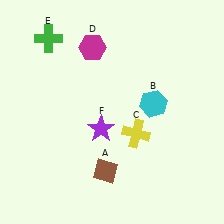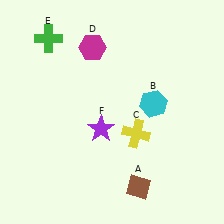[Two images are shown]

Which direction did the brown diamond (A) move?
The brown diamond (A) moved right.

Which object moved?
The brown diamond (A) moved right.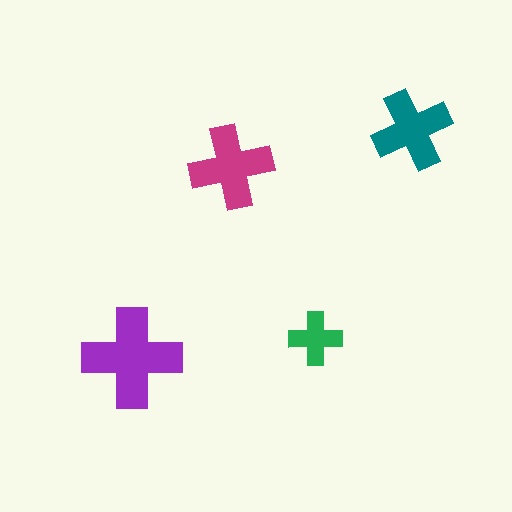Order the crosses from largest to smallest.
the purple one, the magenta one, the teal one, the green one.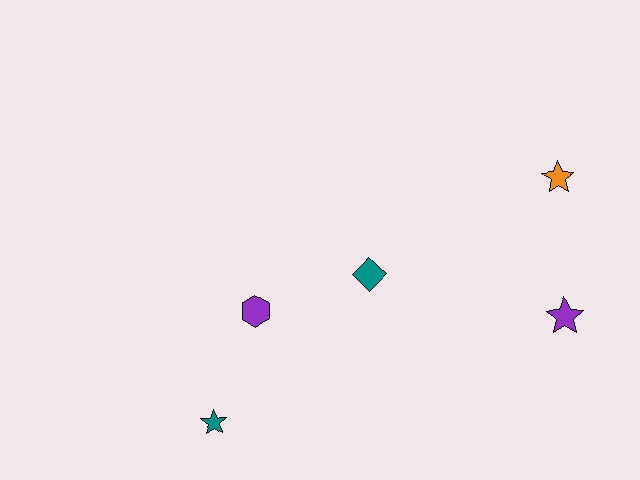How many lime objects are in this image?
There are no lime objects.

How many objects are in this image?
There are 5 objects.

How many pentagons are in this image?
There are no pentagons.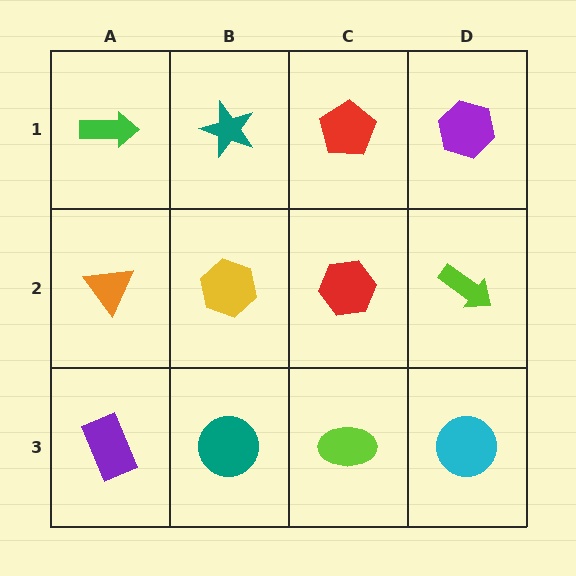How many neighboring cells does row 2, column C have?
4.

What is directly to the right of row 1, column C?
A purple hexagon.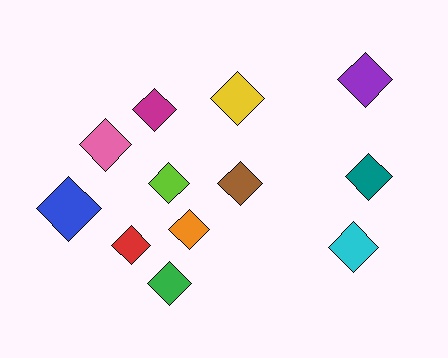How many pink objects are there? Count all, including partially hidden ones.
There is 1 pink object.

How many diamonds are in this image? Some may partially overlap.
There are 12 diamonds.